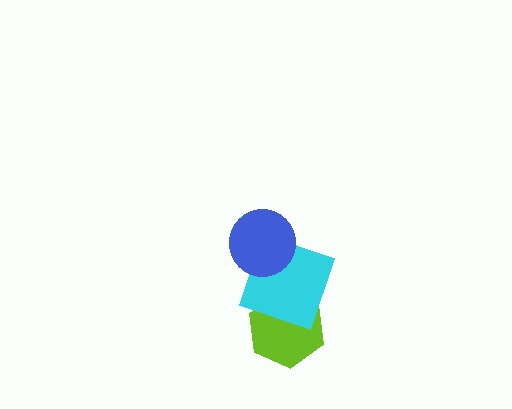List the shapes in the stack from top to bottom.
From top to bottom: the blue circle, the cyan square, the lime hexagon.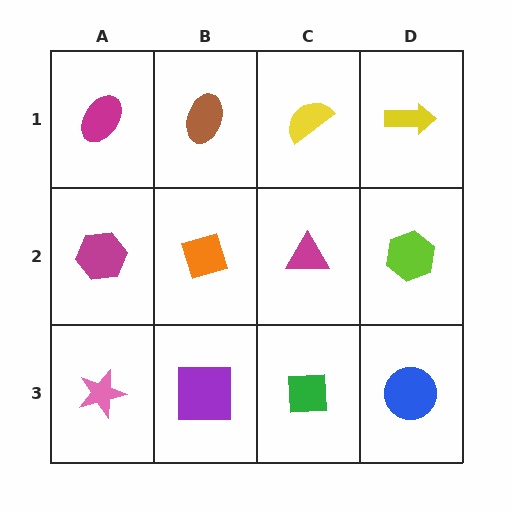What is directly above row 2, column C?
A yellow semicircle.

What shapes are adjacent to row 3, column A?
A magenta hexagon (row 2, column A), a purple square (row 3, column B).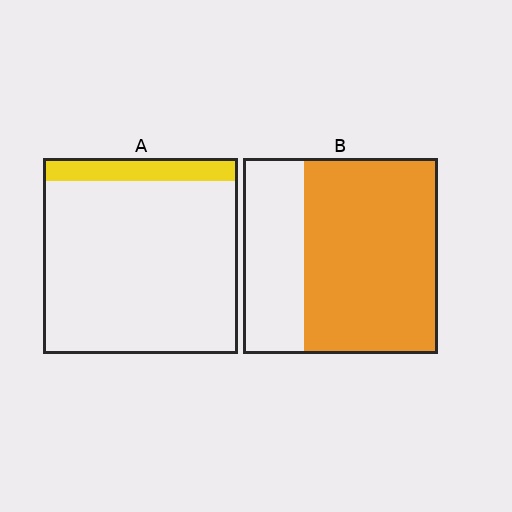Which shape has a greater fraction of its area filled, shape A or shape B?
Shape B.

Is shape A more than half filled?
No.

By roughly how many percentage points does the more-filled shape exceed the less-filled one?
By roughly 55 percentage points (B over A).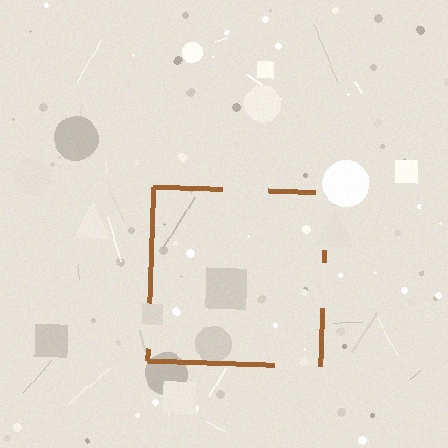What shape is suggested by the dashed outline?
The dashed outline suggests a square.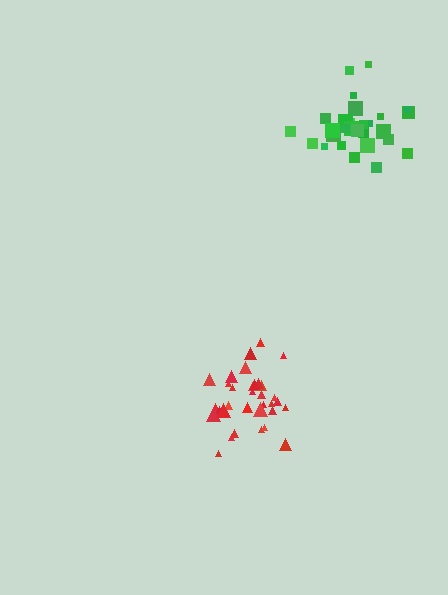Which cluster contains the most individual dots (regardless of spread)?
Red (34).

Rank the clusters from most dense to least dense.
red, green.